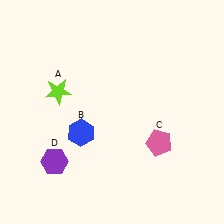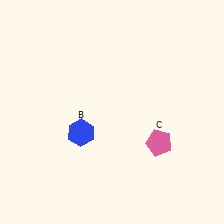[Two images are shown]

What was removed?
The lime star (A), the purple hexagon (D) were removed in Image 2.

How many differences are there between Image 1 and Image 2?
There are 2 differences between the two images.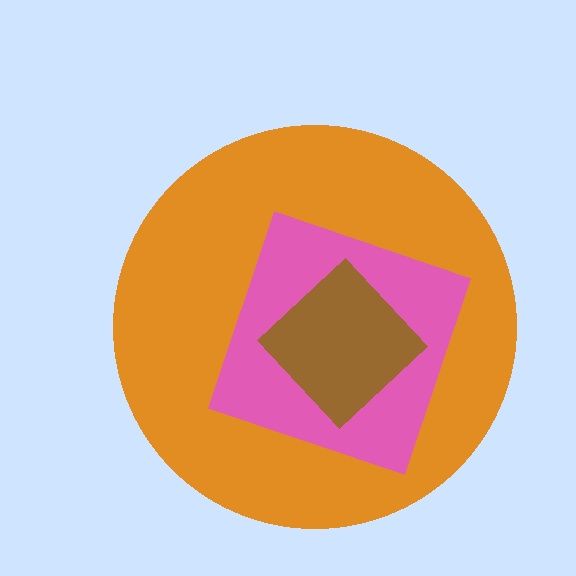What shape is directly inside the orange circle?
The pink square.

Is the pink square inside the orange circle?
Yes.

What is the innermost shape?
The brown diamond.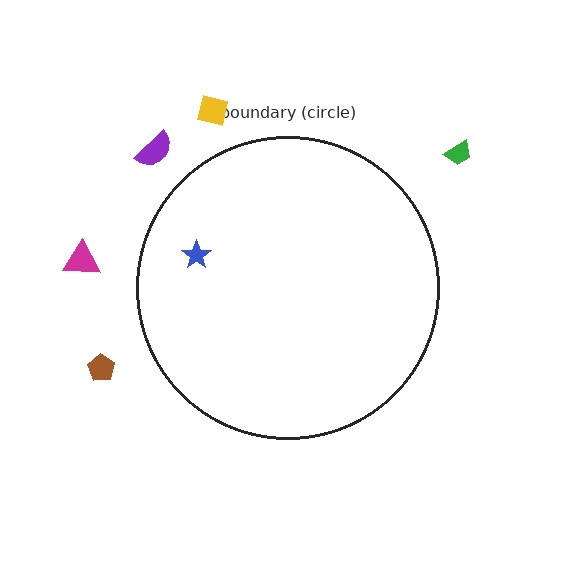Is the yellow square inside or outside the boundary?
Outside.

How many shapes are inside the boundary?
1 inside, 5 outside.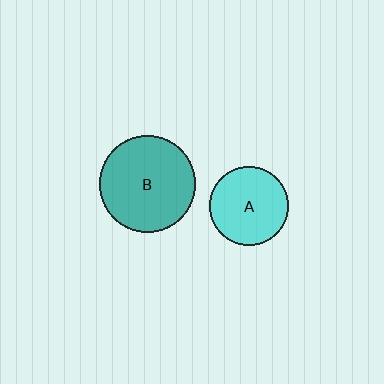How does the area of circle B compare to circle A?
Approximately 1.5 times.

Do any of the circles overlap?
No, none of the circles overlap.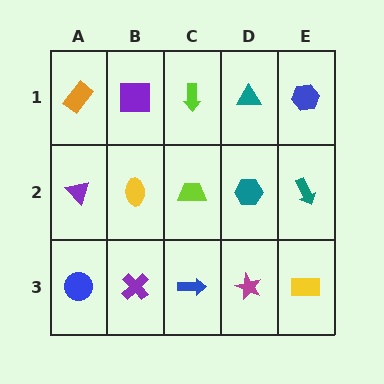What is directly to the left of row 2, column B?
A purple triangle.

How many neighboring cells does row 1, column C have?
3.